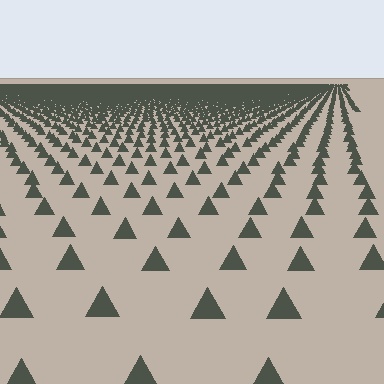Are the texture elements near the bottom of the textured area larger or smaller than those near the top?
Larger. Near the bottom, elements are closer to the viewer and appear at a bigger on-screen size.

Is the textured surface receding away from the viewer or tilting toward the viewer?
The surface is receding away from the viewer. Texture elements get smaller and denser toward the top.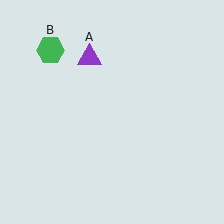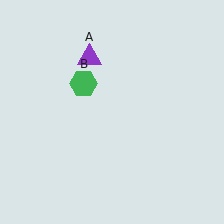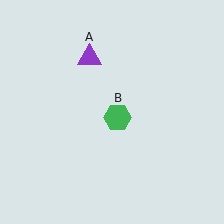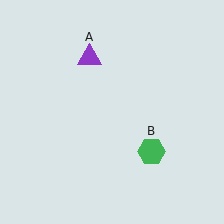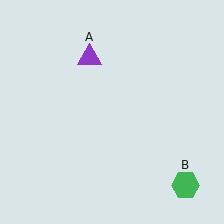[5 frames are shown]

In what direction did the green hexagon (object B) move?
The green hexagon (object B) moved down and to the right.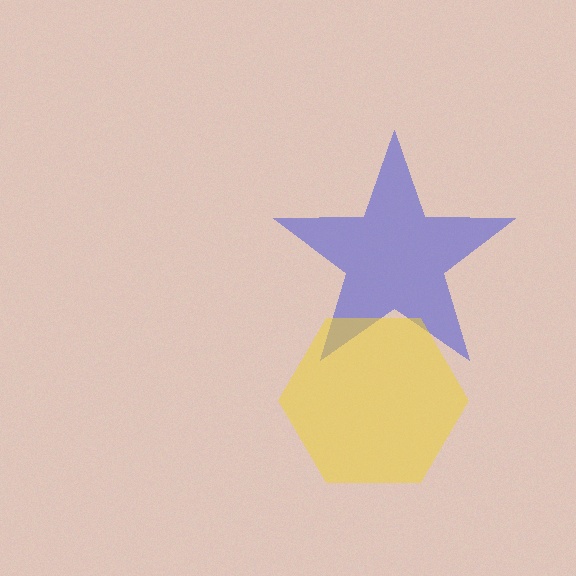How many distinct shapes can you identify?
There are 2 distinct shapes: a blue star, a yellow hexagon.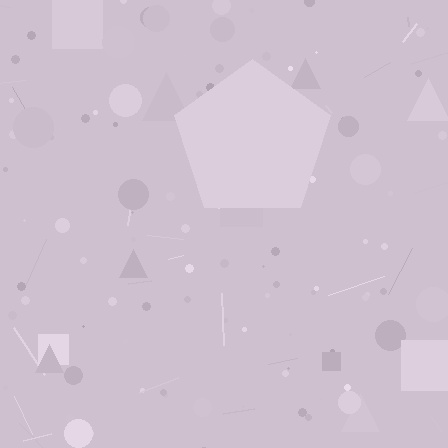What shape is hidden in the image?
A pentagon is hidden in the image.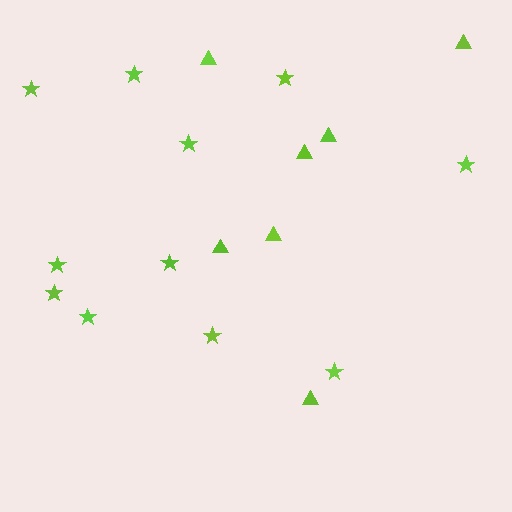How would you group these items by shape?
There are 2 groups: one group of stars (11) and one group of triangles (7).